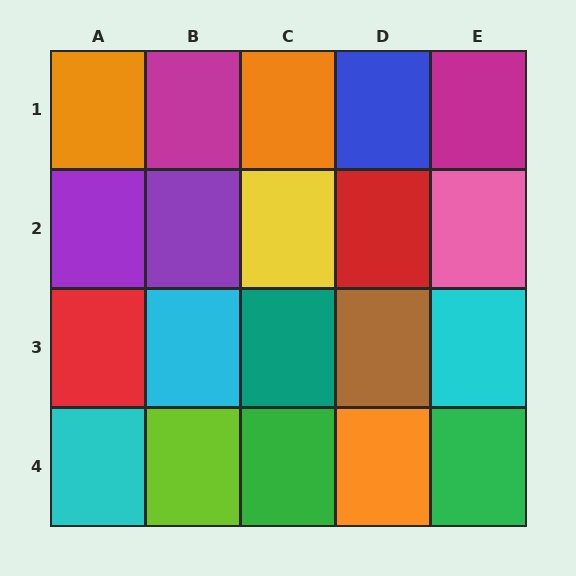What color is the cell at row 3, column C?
Teal.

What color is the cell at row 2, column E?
Pink.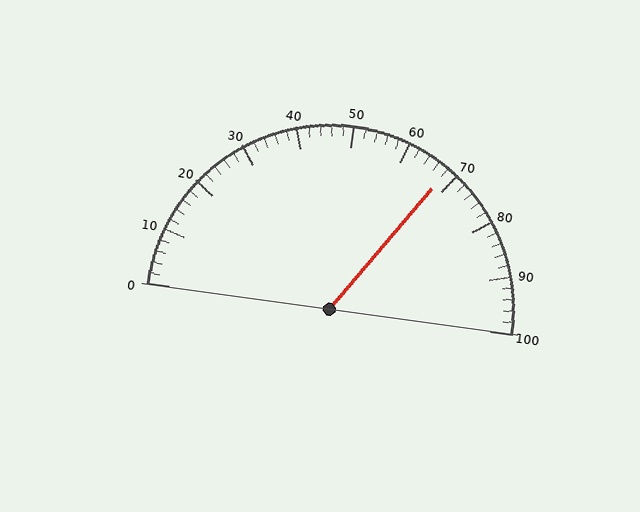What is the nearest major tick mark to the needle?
The nearest major tick mark is 70.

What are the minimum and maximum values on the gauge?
The gauge ranges from 0 to 100.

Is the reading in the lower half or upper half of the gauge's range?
The reading is in the upper half of the range (0 to 100).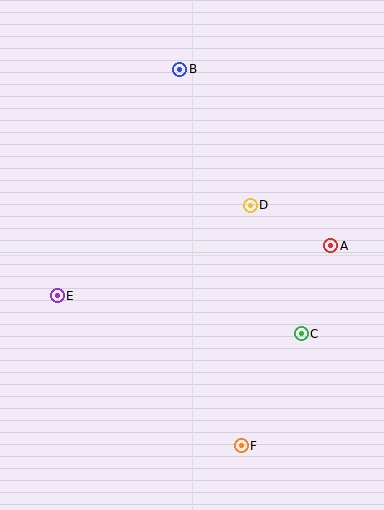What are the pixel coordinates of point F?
Point F is at (241, 446).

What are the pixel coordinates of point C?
Point C is at (301, 334).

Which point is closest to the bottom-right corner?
Point F is closest to the bottom-right corner.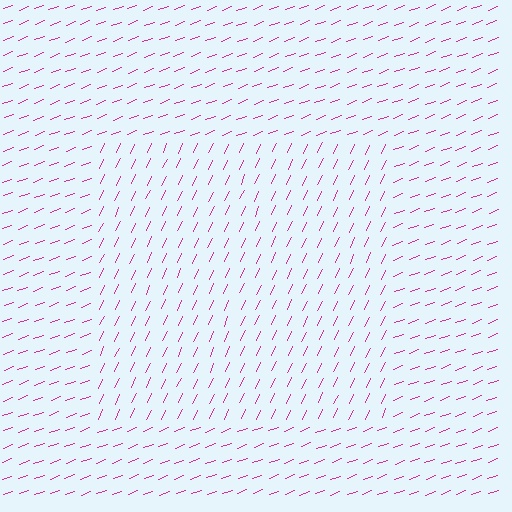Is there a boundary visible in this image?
Yes, there is a texture boundary formed by a change in line orientation.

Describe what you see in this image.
The image is filled with small magenta line segments. A rectangle region in the image has lines oriented differently from the surrounding lines, creating a visible texture boundary.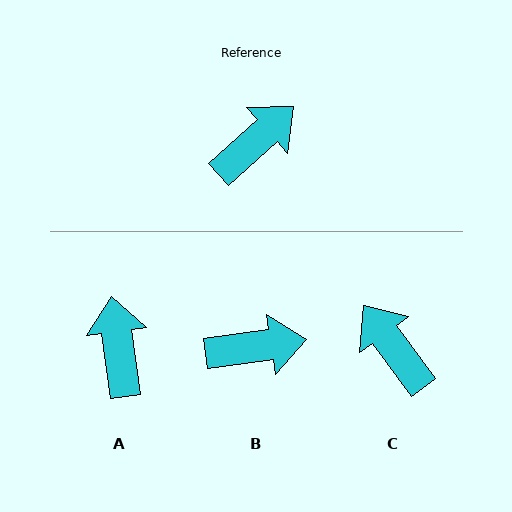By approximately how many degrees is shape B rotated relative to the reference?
Approximately 34 degrees clockwise.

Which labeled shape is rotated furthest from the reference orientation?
C, about 85 degrees away.